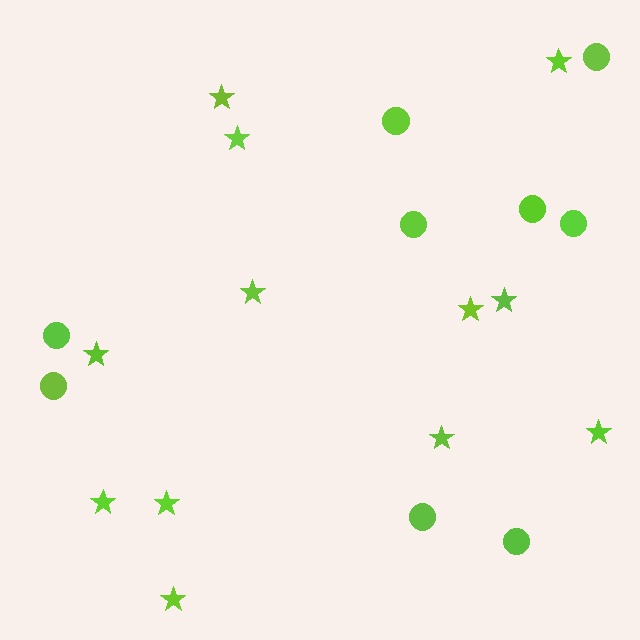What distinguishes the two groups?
There are 2 groups: one group of stars (12) and one group of circles (9).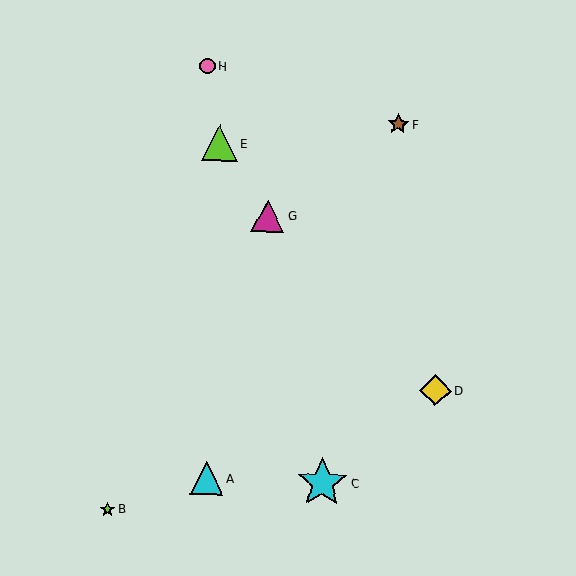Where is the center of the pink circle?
The center of the pink circle is at (207, 66).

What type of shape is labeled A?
Shape A is a cyan triangle.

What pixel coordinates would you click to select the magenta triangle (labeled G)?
Click at (268, 216) to select the magenta triangle G.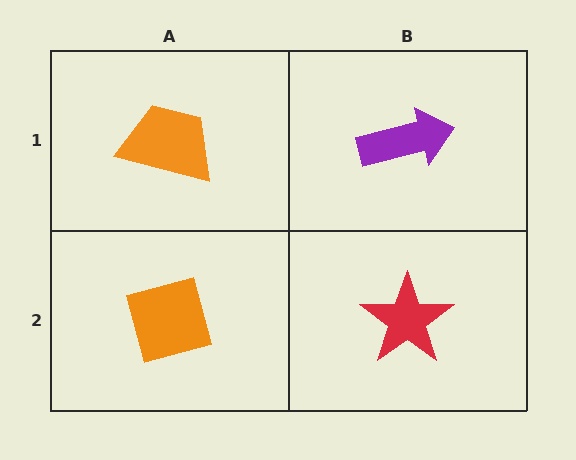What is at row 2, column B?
A red star.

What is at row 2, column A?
An orange diamond.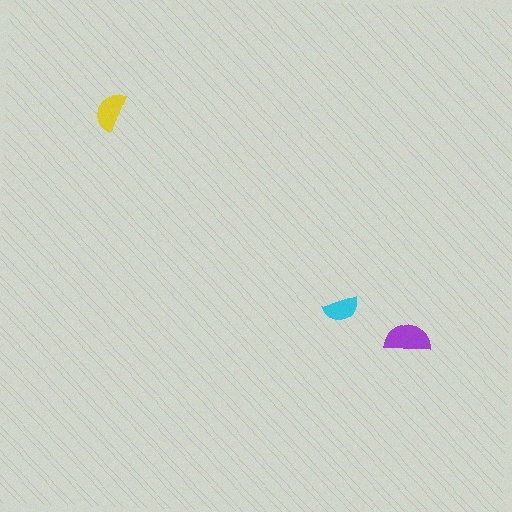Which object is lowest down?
The purple semicircle is bottommost.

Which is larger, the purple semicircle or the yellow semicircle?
The purple one.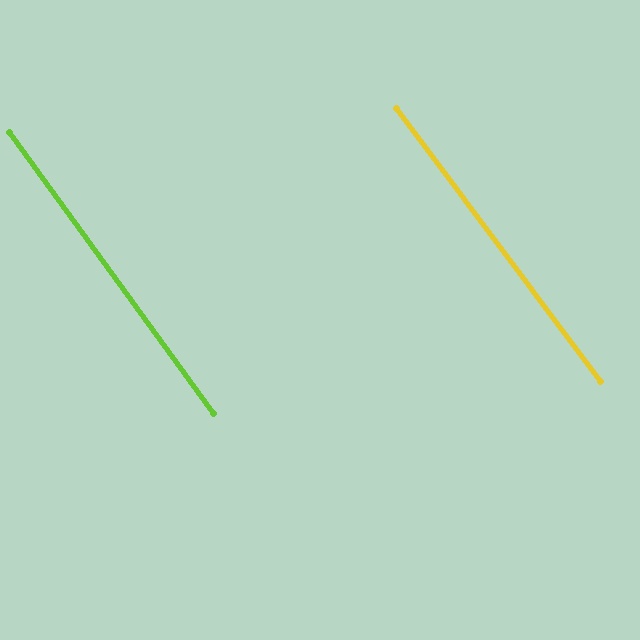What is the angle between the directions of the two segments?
Approximately 1 degree.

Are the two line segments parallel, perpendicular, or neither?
Parallel — their directions differ by only 0.8°.